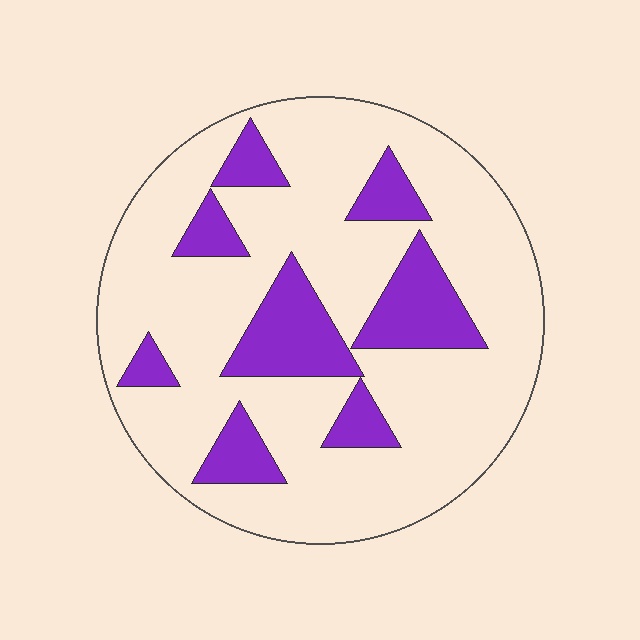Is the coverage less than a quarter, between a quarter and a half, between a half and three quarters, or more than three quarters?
Less than a quarter.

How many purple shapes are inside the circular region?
8.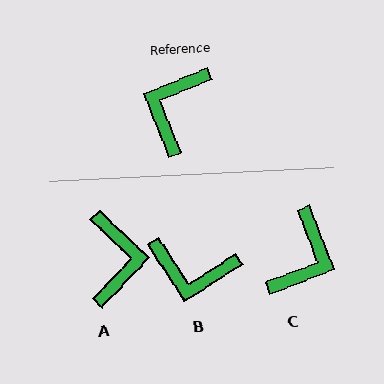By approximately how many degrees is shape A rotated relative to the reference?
Approximately 155 degrees clockwise.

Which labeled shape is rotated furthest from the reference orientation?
C, about 179 degrees away.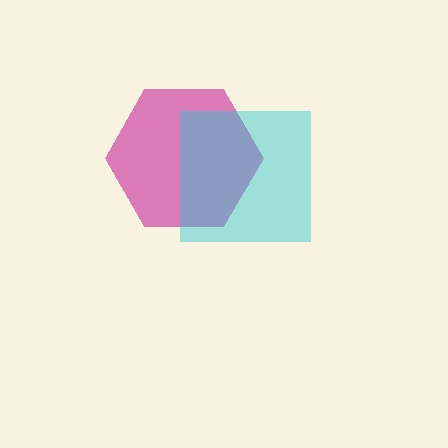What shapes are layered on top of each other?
The layered shapes are: a magenta hexagon, a cyan square.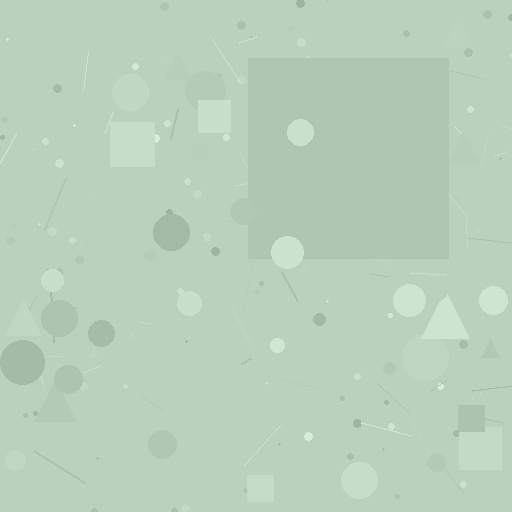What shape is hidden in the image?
A square is hidden in the image.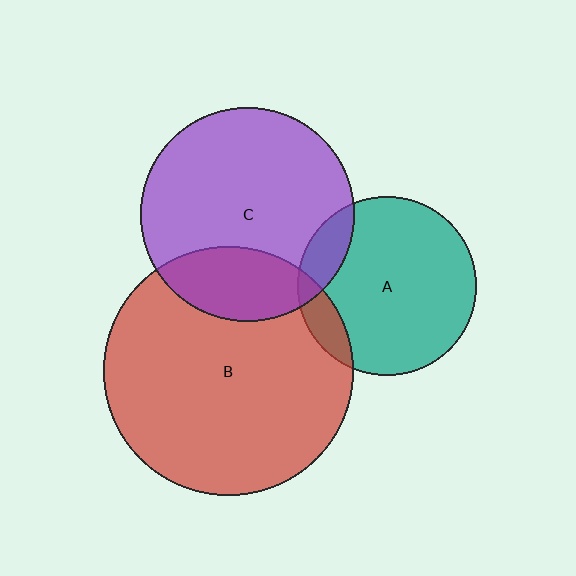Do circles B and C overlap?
Yes.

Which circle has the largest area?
Circle B (red).